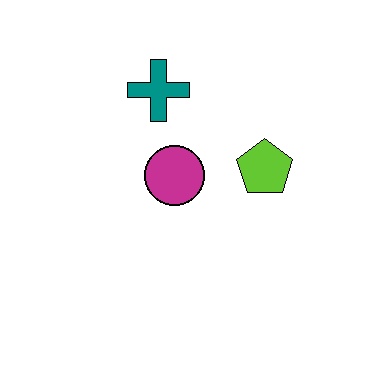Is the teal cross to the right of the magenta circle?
No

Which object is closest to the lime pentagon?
The magenta circle is closest to the lime pentagon.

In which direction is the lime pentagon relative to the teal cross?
The lime pentagon is to the right of the teal cross.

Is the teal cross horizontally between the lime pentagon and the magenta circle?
No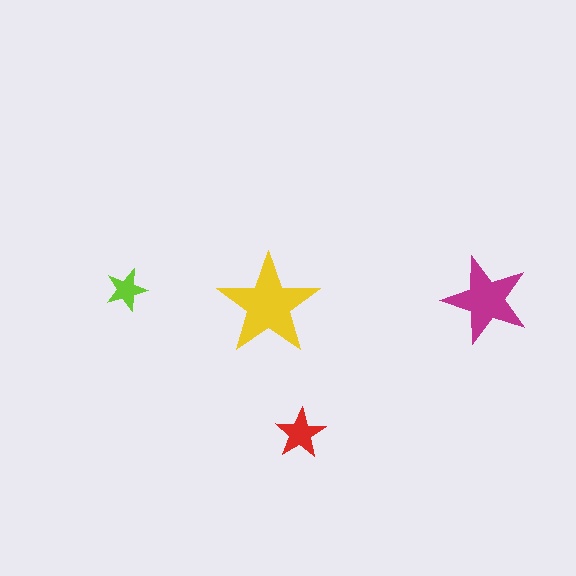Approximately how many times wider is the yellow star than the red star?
About 2 times wider.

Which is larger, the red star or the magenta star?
The magenta one.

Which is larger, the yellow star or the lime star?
The yellow one.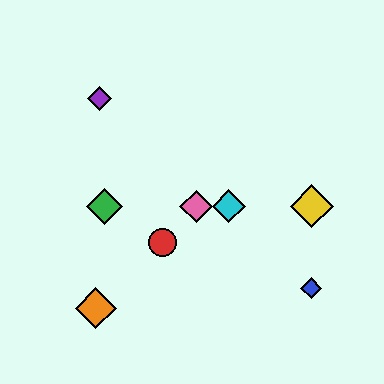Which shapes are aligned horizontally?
The green diamond, the yellow diamond, the cyan diamond, the pink diamond are aligned horizontally.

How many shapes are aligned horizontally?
4 shapes (the green diamond, the yellow diamond, the cyan diamond, the pink diamond) are aligned horizontally.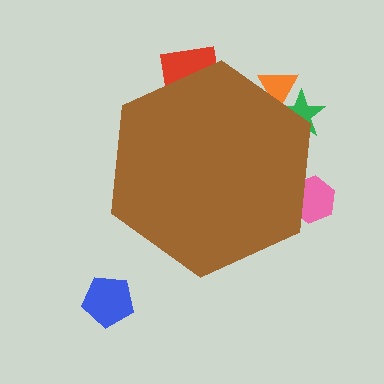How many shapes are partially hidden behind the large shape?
4 shapes are partially hidden.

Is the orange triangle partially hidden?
Yes, the orange triangle is partially hidden behind the brown hexagon.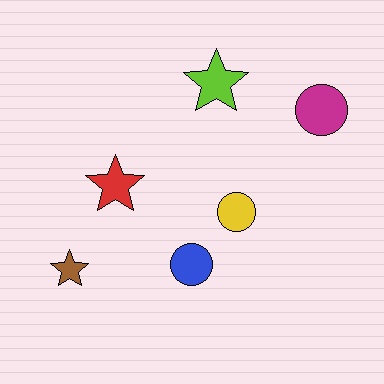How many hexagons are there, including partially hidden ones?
There are no hexagons.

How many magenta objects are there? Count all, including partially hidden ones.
There is 1 magenta object.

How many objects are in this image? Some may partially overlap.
There are 6 objects.